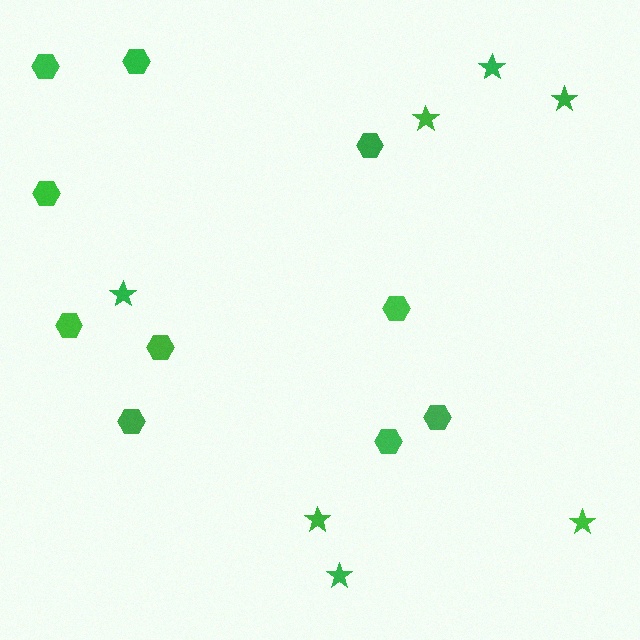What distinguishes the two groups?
There are 2 groups: one group of hexagons (10) and one group of stars (7).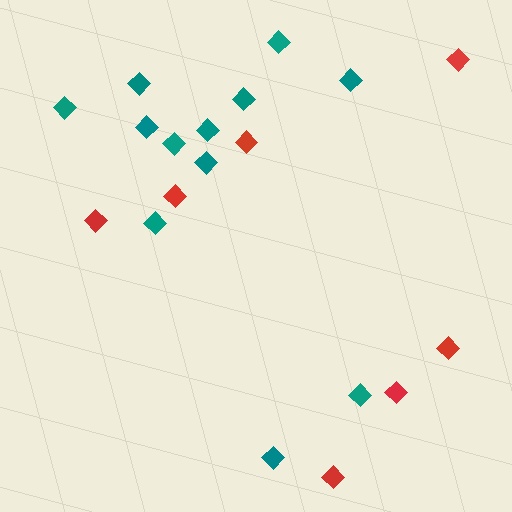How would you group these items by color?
There are 2 groups: one group of red diamonds (7) and one group of teal diamonds (12).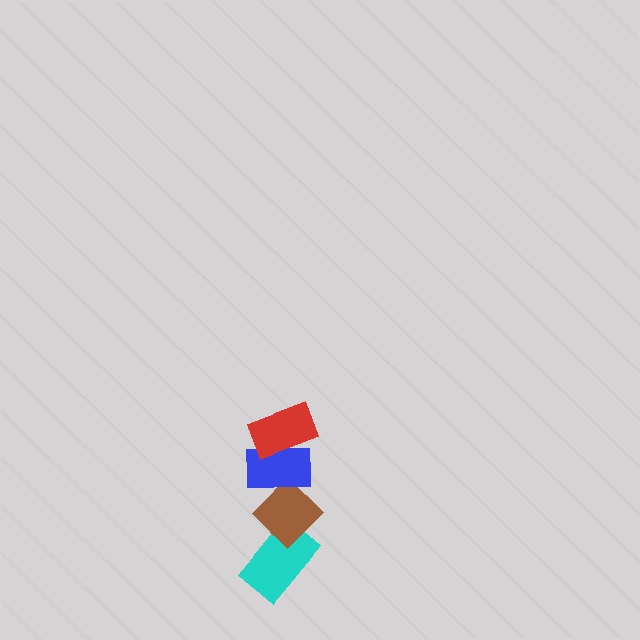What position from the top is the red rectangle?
The red rectangle is 1st from the top.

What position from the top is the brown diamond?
The brown diamond is 3rd from the top.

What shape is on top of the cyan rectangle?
The brown diamond is on top of the cyan rectangle.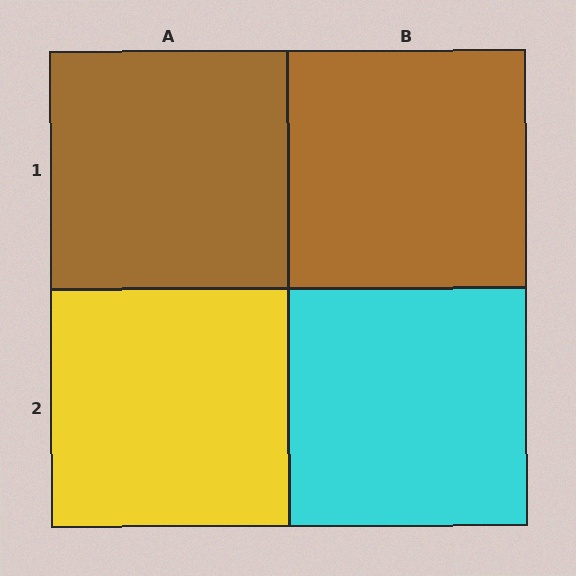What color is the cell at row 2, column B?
Cyan.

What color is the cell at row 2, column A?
Yellow.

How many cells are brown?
2 cells are brown.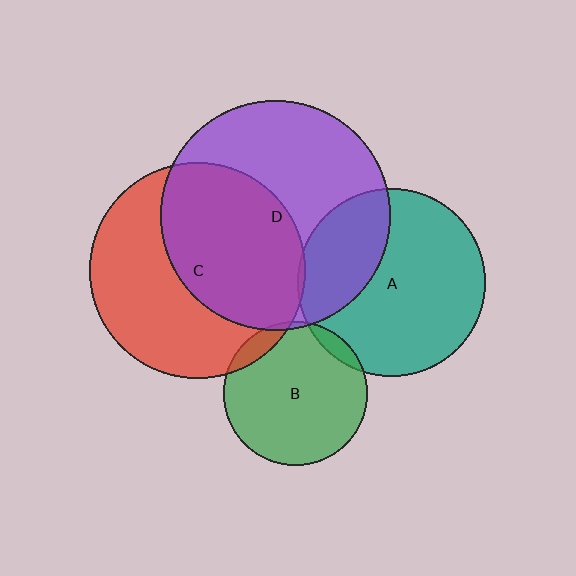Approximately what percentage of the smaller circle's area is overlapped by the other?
Approximately 50%.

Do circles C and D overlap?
Yes.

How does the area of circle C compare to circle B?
Approximately 2.2 times.